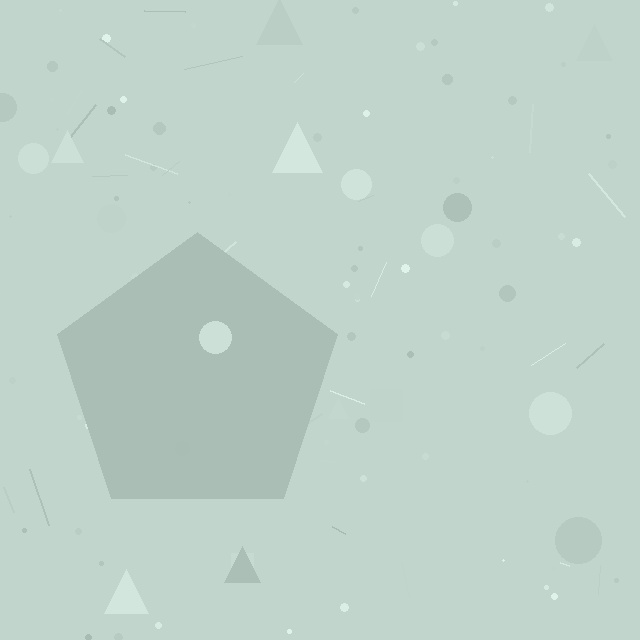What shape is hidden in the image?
A pentagon is hidden in the image.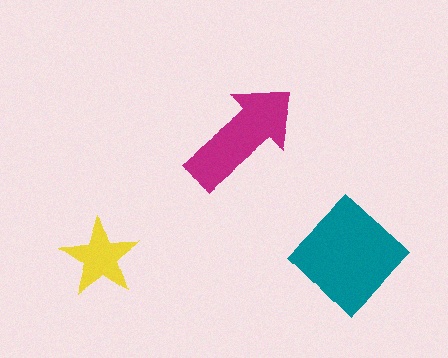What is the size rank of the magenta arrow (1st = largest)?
2nd.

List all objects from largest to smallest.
The teal diamond, the magenta arrow, the yellow star.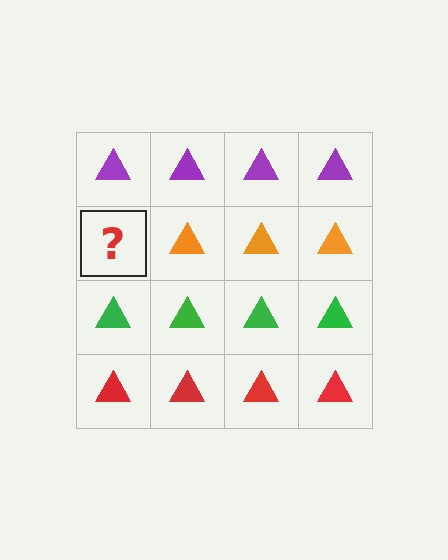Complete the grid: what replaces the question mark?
The question mark should be replaced with an orange triangle.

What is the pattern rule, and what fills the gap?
The rule is that each row has a consistent color. The gap should be filled with an orange triangle.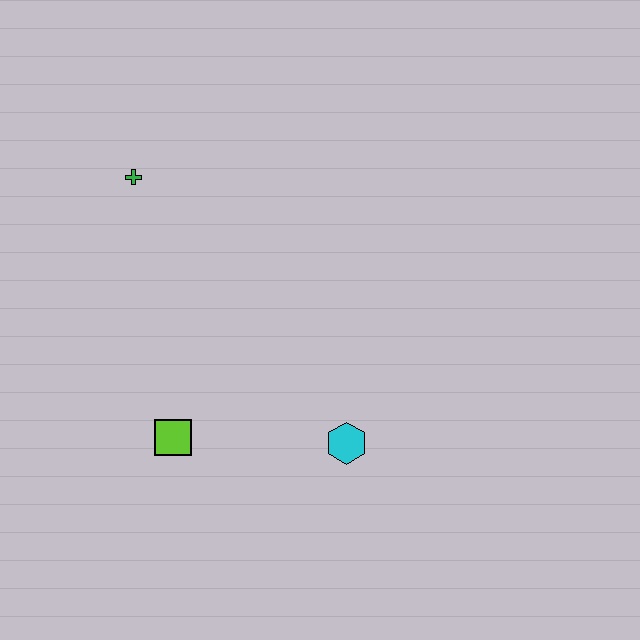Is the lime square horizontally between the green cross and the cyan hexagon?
Yes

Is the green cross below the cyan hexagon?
No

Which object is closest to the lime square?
The cyan hexagon is closest to the lime square.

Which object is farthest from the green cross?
The cyan hexagon is farthest from the green cross.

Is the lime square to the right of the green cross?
Yes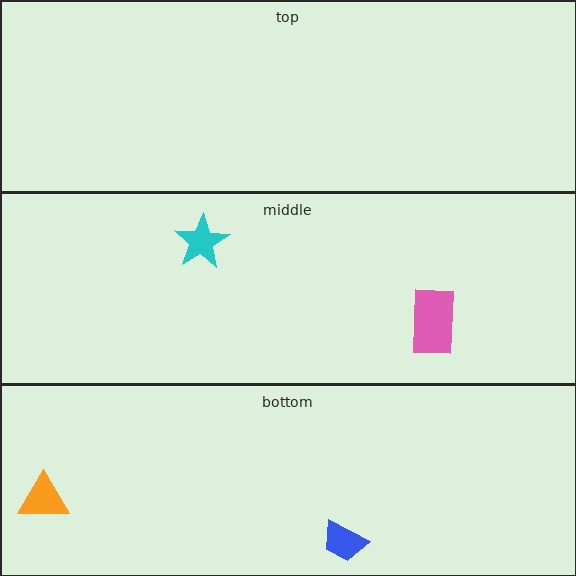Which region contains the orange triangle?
The bottom region.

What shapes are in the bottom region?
The blue trapezoid, the orange triangle.